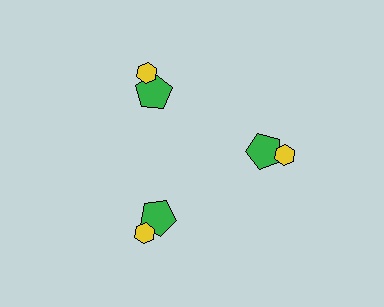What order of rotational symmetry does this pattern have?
This pattern has 3-fold rotational symmetry.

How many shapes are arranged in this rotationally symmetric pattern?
There are 6 shapes, arranged in 3 groups of 2.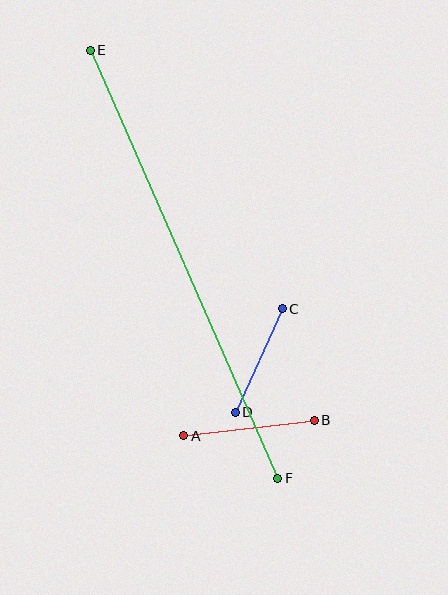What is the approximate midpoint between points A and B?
The midpoint is at approximately (249, 428) pixels.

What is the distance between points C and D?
The distance is approximately 114 pixels.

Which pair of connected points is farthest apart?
Points E and F are farthest apart.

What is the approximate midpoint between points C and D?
The midpoint is at approximately (259, 360) pixels.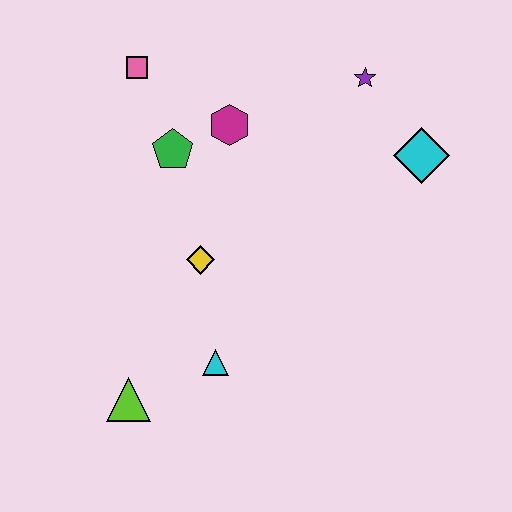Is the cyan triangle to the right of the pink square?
Yes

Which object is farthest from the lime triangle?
The purple star is farthest from the lime triangle.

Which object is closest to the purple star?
The cyan diamond is closest to the purple star.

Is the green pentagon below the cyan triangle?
No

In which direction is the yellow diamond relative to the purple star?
The yellow diamond is below the purple star.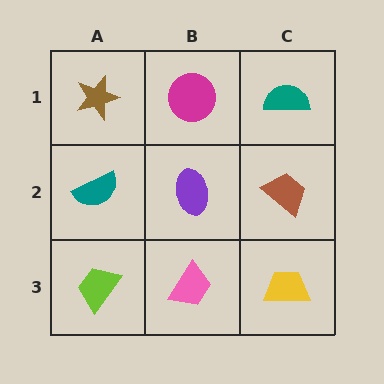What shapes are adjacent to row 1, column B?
A purple ellipse (row 2, column B), a brown star (row 1, column A), a teal semicircle (row 1, column C).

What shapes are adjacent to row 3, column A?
A teal semicircle (row 2, column A), a pink trapezoid (row 3, column B).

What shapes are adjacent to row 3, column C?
A brown trapezoid (row 2, column C), a pink trapezoid (row 3, column B).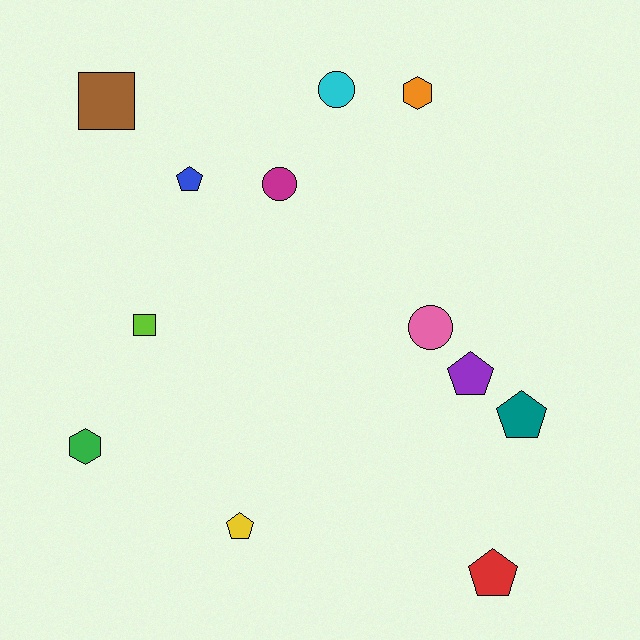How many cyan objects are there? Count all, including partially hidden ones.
There is 1 cyan object.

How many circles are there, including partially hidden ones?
There are 3 circles.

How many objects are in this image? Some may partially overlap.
There are 12 objects.